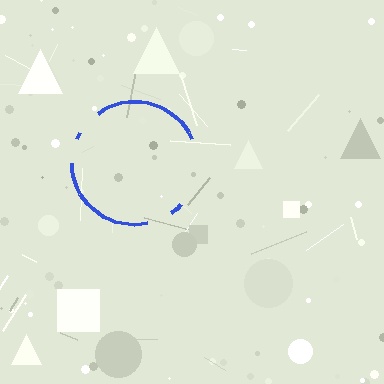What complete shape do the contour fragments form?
The contour fragments form a circle.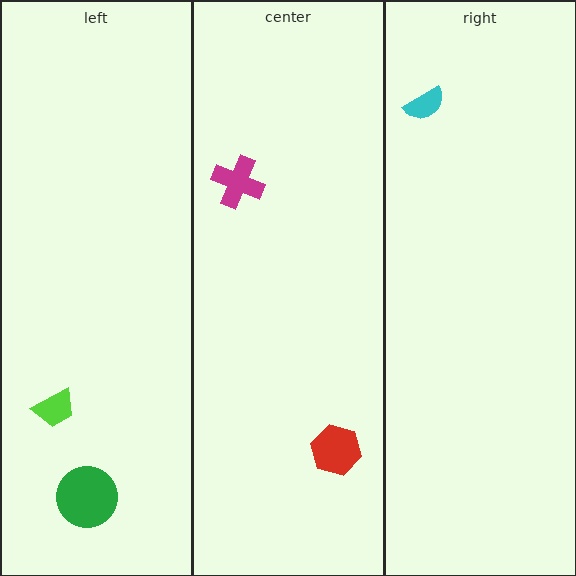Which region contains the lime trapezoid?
The left region.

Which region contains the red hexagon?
The center region.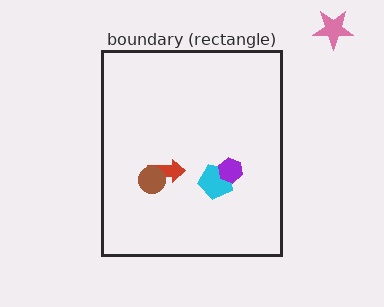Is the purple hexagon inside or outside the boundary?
Inside.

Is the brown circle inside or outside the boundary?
Inside.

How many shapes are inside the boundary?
4 inside, 1 outside.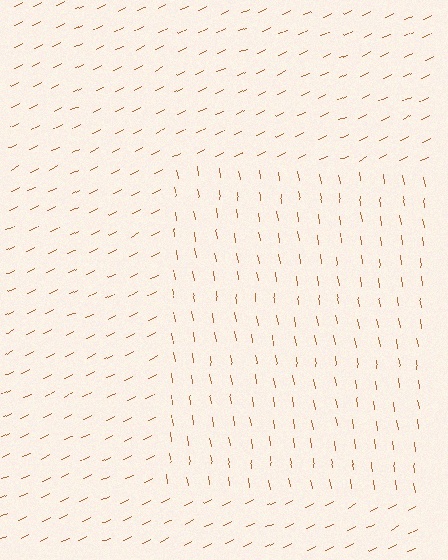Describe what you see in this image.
The image is filled with small brown line segments. A rectangle region in the image has lines oriented differently from the surrounding lines, creating a visible texture boundary.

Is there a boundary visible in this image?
Yes, there is a texture boundary formed by a change in line orientation.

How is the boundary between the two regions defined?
The boundary is defined purely by a change in line orientation (approximately 73 degrees difference). All lines are the same color and thickness.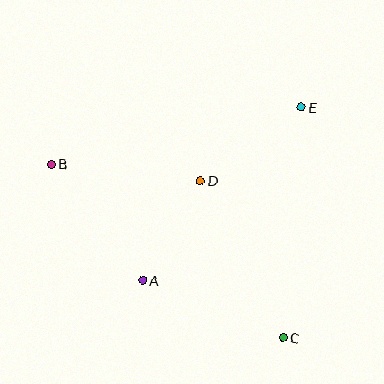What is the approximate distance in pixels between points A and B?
The distance between A and B is approximately 148 pixels.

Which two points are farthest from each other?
Points B and C are farthest from each other.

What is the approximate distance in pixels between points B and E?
The distance between B and E is approximately 256 pixels.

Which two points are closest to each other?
Points A and D are closest to each other.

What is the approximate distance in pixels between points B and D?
The distance between B and D is approximately 150 pixels.